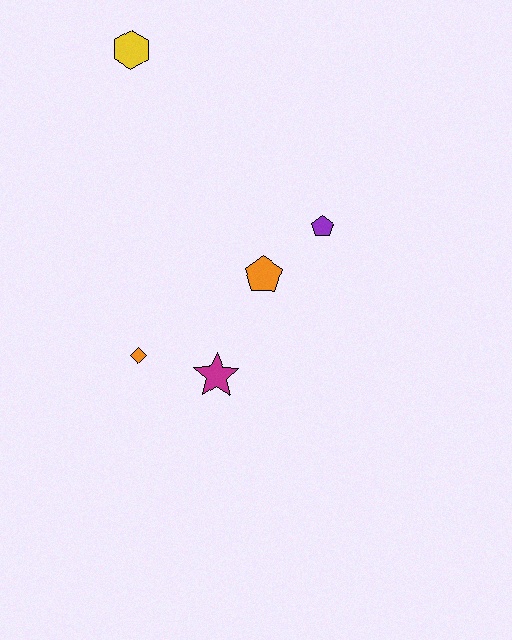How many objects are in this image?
There are 5 objects.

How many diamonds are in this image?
There is 1 diamond.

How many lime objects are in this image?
There are no lime objects.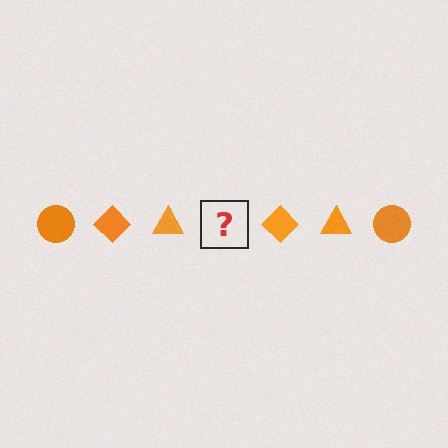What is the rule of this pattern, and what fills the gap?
The rule is that the pattern cycles through circle, diamond, triangle shapes in orange. The gap should be filled with an orange circle.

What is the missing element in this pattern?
The missing element is an orange circle.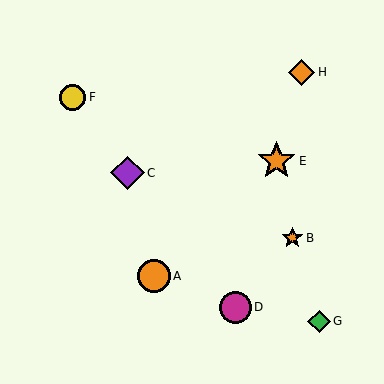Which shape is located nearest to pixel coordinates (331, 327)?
The green diamond (labeled G) at (319, 321) is nearest to that location.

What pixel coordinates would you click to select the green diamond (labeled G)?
Click at (319, 321) to select the green diamond G.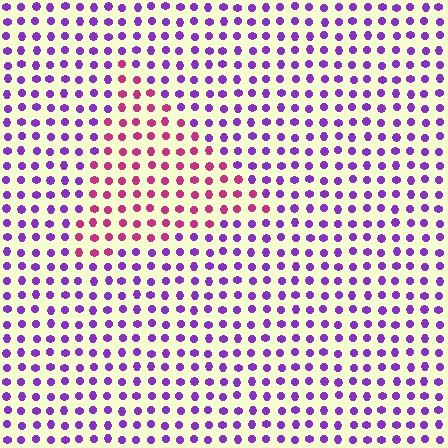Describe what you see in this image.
The image is filled with small purple elements in a uniform arrangement. A triangle-shaped region is visible where the elements are tinted to a slightly different hue, forming a subtle color boundary.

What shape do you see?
I see a triangle.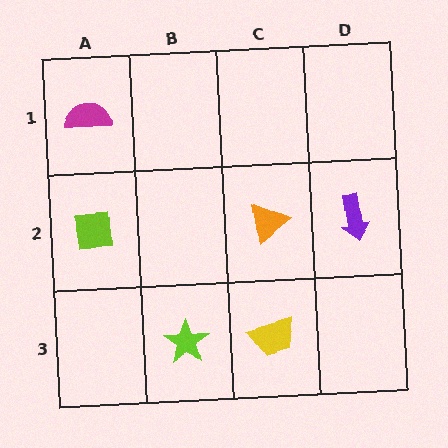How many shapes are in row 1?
1 shape.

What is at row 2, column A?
A lime square.